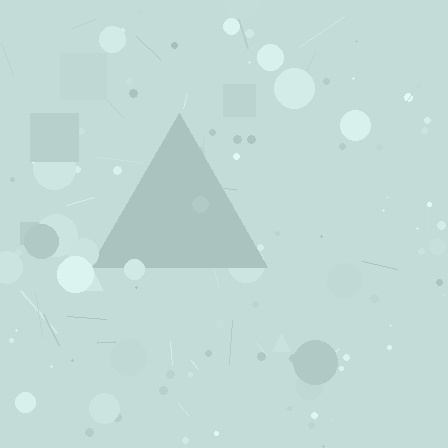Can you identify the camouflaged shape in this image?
The camouflaged shape is a triangle.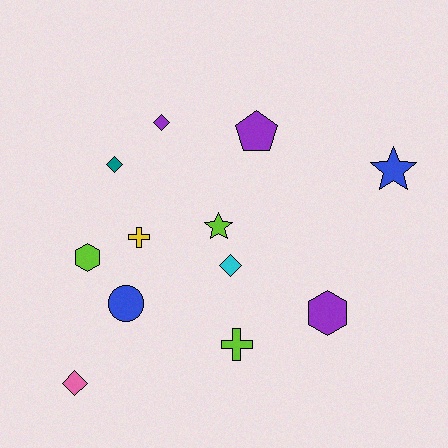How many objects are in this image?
There are 12 objects.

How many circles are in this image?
There is 1 circle.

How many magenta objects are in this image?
There are no magenta objects.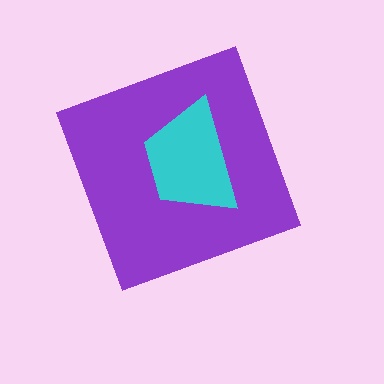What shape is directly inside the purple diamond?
The cyan trapezoid.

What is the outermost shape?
The purple diamond.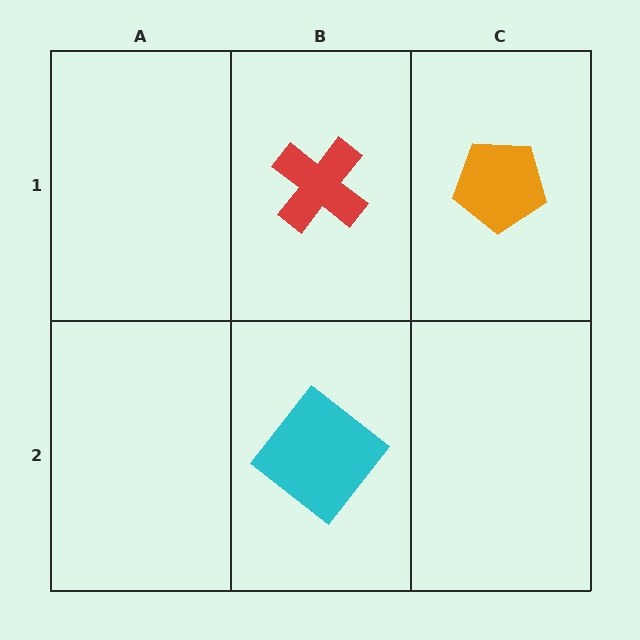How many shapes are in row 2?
1 shape.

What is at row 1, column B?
A red cross.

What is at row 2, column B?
A cyan diamond.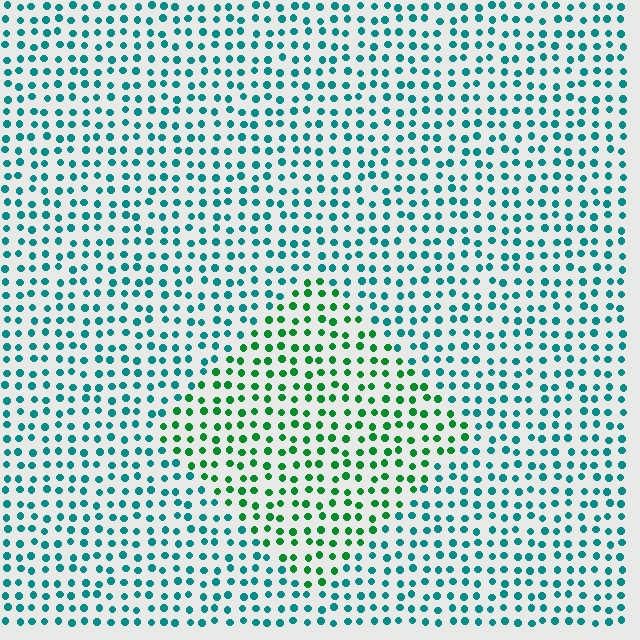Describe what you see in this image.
The image is filled with small teal elements in a uniform arrangement. A diamond-shaped region is visible where the elements are tinted to a slightly different hue, forming a subtle color boundary.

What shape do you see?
I see a diamond.